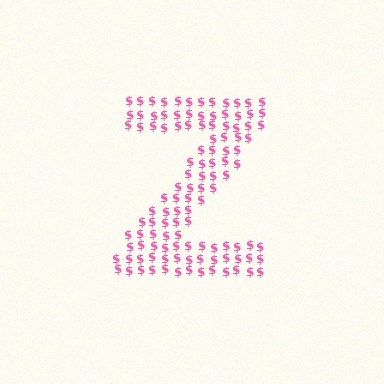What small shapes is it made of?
It is made of small dollar signs.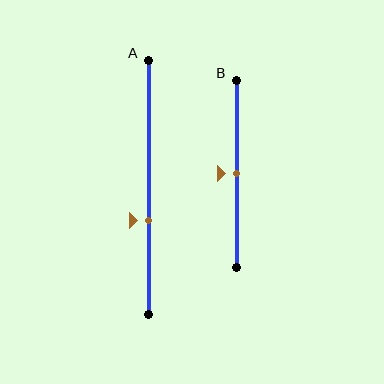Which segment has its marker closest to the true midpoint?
Segment B has its marker closest to the true midpoint.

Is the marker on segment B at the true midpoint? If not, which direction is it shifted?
Yes, the marker on segment B is at the true midpoint.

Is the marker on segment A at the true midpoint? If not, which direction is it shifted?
No, the marker on segment A is shifted downward by about 13% of the segment length.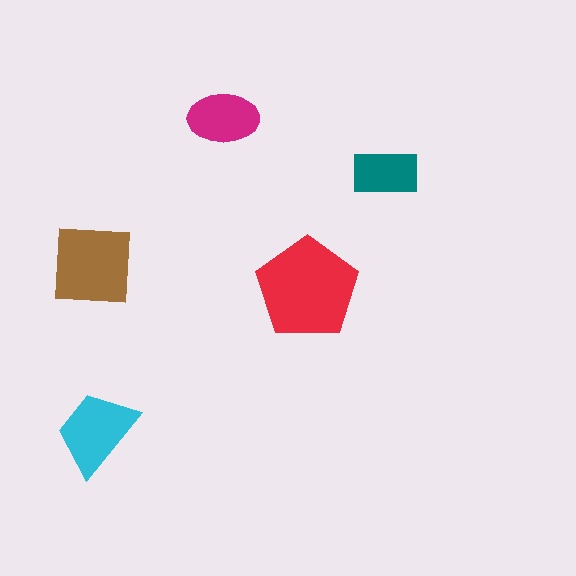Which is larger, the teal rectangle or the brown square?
The brown square.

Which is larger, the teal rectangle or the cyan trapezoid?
The cyan trapezoid.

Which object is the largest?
The red pentagon.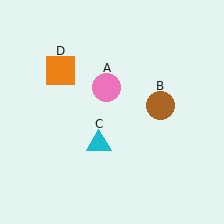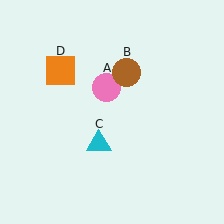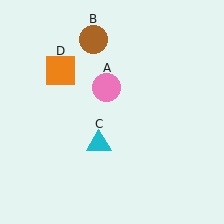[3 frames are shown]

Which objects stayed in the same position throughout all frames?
Pink circle (object A) and cyan triangle (object C) and orange square (object D) remained stationary.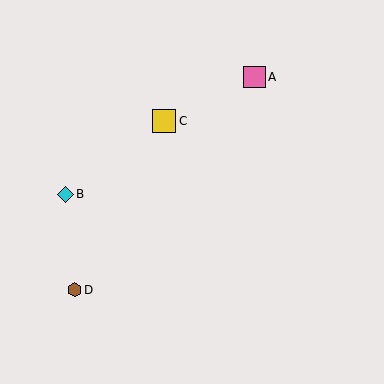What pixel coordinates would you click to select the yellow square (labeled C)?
Click at (164, 121) to select the yellow square C.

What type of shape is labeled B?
Shape B is a cyan diamond.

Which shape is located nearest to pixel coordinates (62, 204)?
The cyan diamond (labeled B) at (65, 194) is nearest to that location.